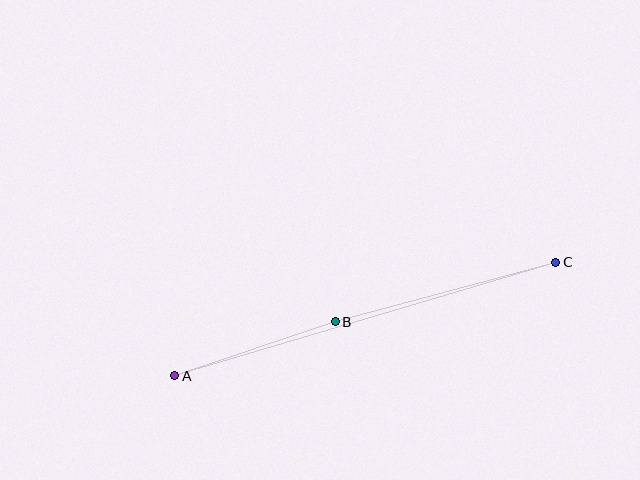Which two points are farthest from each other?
Points A and C are farthest from each other.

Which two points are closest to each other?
Points A and B are closest to each other.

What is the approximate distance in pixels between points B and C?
The distance between B and C is approximately 229 pixels.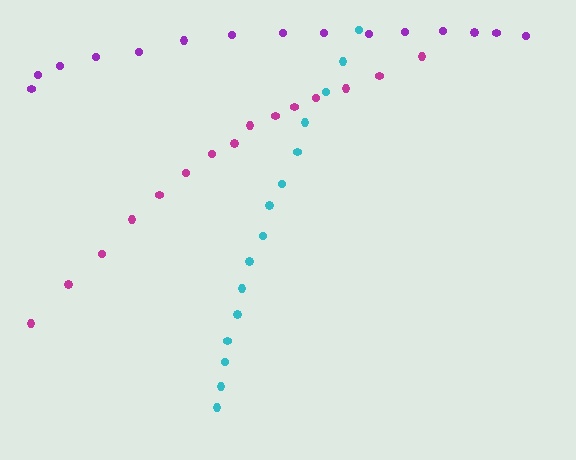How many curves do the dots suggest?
There are 3 distinct paths.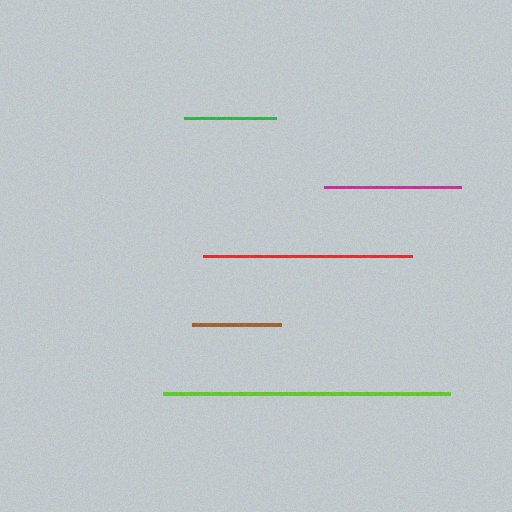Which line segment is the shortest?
The brown line is the shortest at approximately 89 pixels.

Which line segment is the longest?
The lime line is the longest at approximately 287 pixels.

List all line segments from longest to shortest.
From longest to shortest: lime, red, magenta, green, brown.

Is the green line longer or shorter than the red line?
The red line is longer than the green line.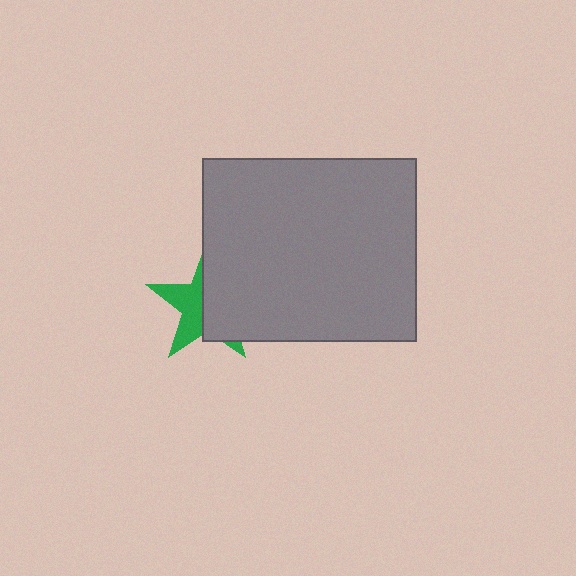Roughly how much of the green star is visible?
A small part of it is visible (roughly 43%).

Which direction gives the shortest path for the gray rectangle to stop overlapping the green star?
Moving right gives the shortest separation.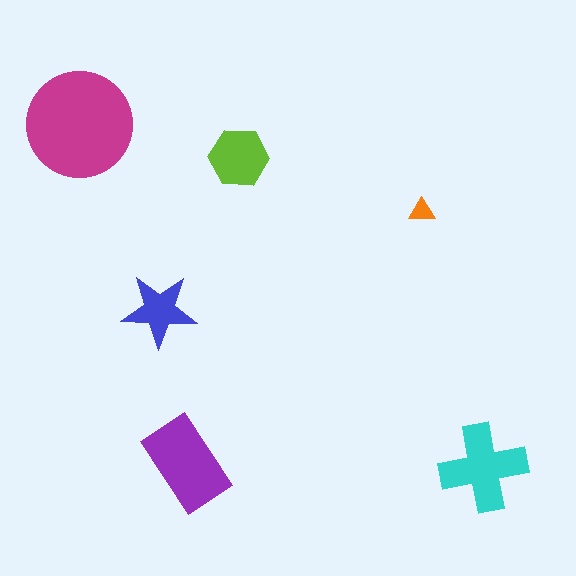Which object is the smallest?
The orange triangle.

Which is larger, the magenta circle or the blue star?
The magenta circle.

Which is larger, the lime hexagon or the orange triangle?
The lime hexagon.